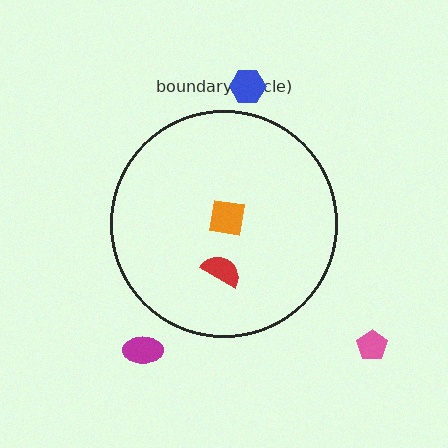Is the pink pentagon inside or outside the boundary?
Outside.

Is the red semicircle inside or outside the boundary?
Inside.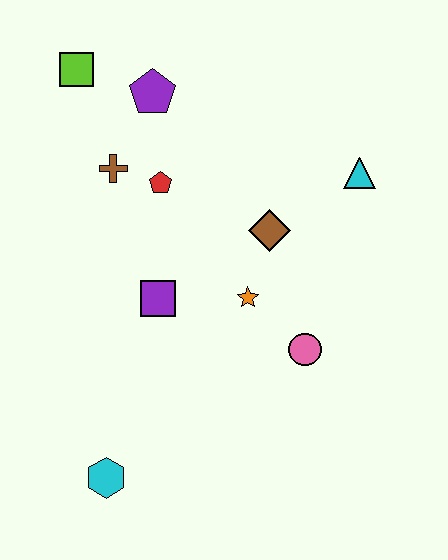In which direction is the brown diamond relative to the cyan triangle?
The brown diamond is to the left of the cyan triangle.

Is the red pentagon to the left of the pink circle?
Yes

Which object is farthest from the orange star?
The lime square is farthest from the orange star.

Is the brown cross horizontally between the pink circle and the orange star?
No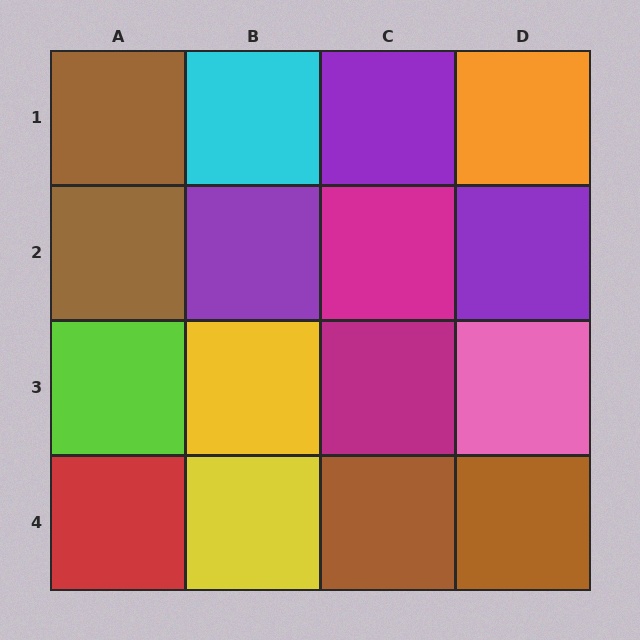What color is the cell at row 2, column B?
Purple.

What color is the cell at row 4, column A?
Red.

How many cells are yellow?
2 cells are yellow.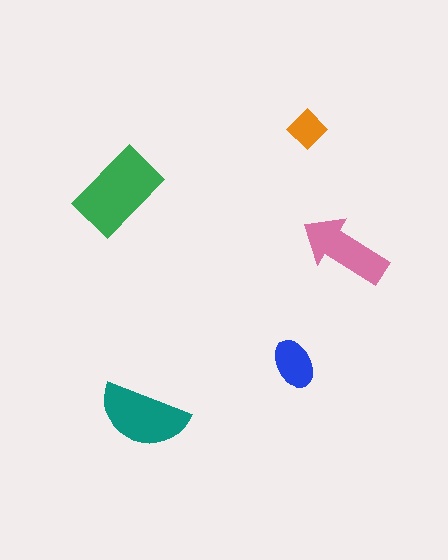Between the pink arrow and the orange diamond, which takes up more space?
The pink arrow.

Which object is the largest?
The green rectangle.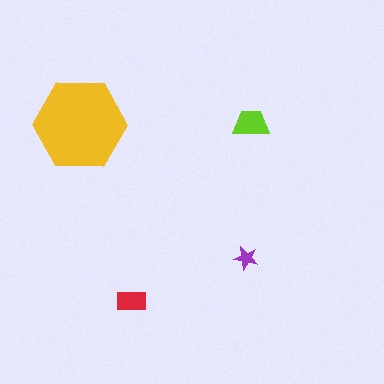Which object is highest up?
The lime trapezoid is topmost.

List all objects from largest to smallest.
The yellow hexagon, the lime trapezoid, the red rectangle, the purple star.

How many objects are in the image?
There are 4 objects in the image.